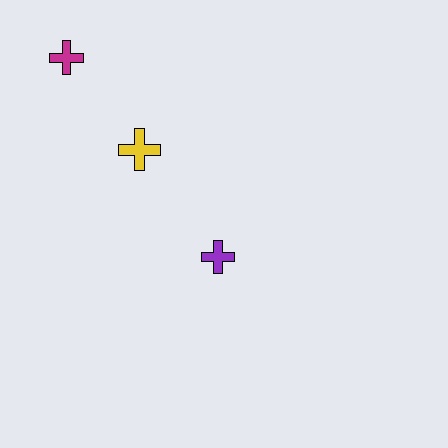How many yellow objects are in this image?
There is 1 yellow object.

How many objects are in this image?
There are 3 objects.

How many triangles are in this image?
There are no triangles.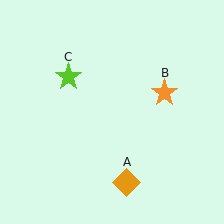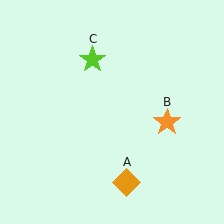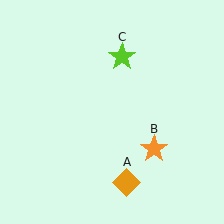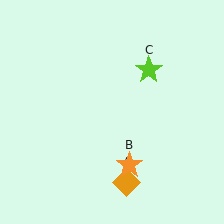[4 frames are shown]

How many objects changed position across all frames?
2 objects changed position: orange star (object B), lime star (object C).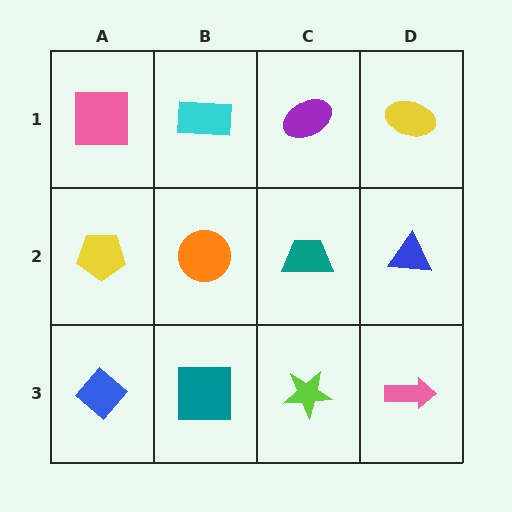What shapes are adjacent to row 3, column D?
A blue triangle (row 2, column D), a lime star (row 3, column C).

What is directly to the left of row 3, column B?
A blue diamond.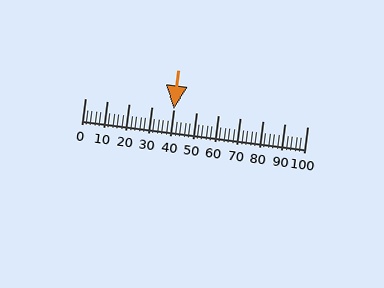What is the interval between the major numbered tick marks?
The major tick marks are spaced 10 units apart.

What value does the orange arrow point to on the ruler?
The orange arrow points to approximately 40.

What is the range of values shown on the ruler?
The ruler shows values from 0 to 100.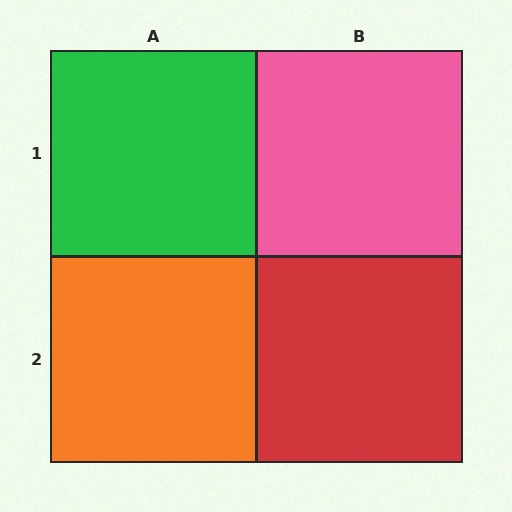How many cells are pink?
1 cell is pink.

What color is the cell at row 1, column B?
Pink.